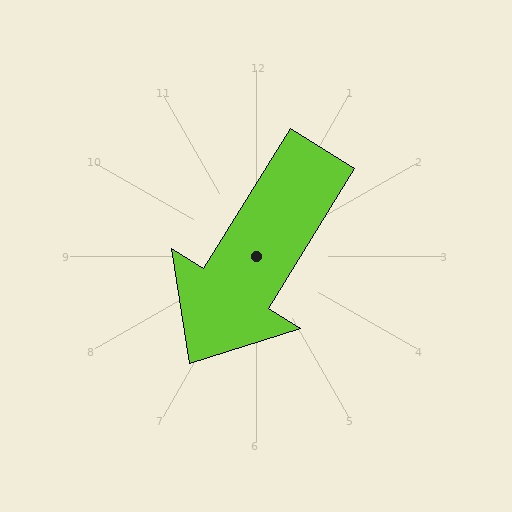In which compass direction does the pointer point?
Southwest.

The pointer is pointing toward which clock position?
Roughly 7 o'clock.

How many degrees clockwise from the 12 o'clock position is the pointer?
Approximately 212 degrees.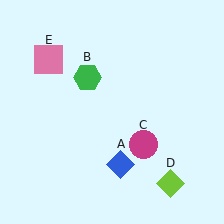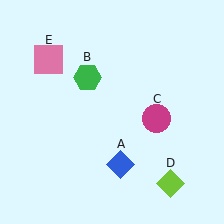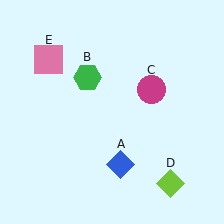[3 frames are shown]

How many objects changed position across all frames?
1 object changed position: magenta circle (object C).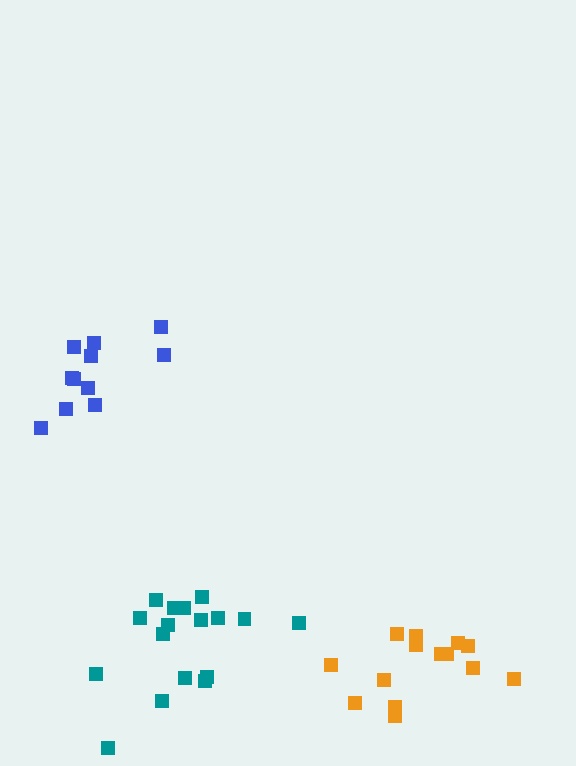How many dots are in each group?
Group 1: 11 dots, Group 2: 14 dots, Group 3: 17 dots (42 total).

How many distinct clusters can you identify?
There are 3 distinct clusters.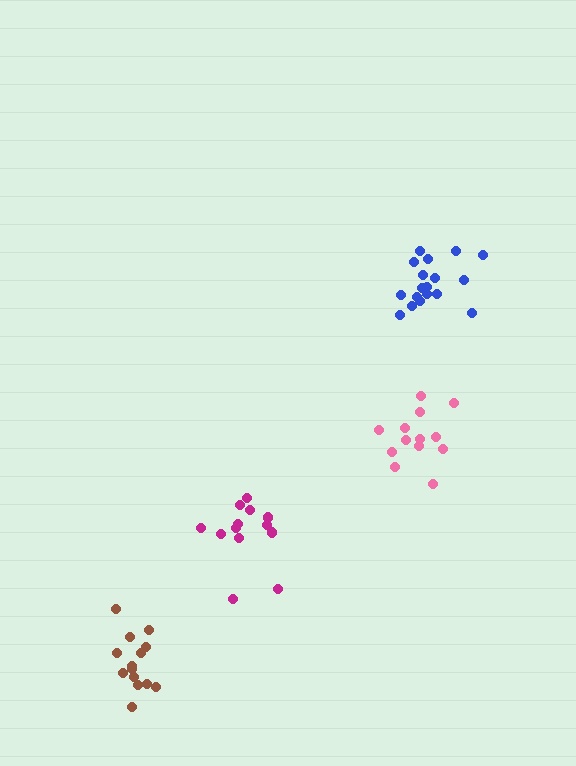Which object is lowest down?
The brown cluster is bottommost.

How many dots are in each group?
Group 1: 13 dots, Group 2: 18 dots, Group 3: 13 dots, Group 4: 14 dots (58 total).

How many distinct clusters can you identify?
There are 4 distinct clusters.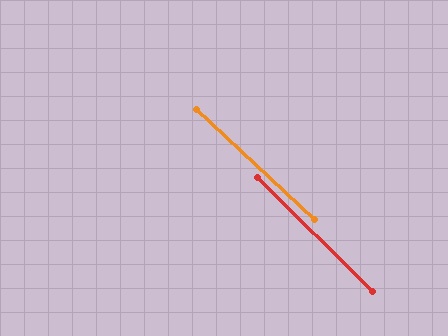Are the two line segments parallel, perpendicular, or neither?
Parallel — their directions differ by only 1.9°.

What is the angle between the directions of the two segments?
Approximately 2 degrees.